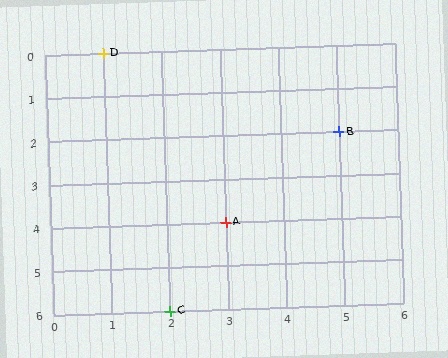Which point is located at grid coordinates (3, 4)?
Point A is at (3, 4).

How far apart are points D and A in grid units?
Points D and A are 2 columns and 4 rows apart (about 4.5 grid units diagonally).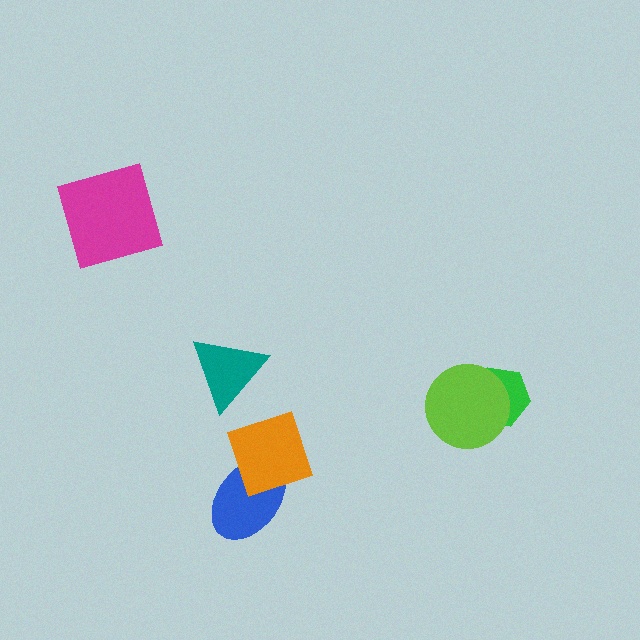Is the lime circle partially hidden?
No, no other shape covers it.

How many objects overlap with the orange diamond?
1 object overlaps with the orange diamond.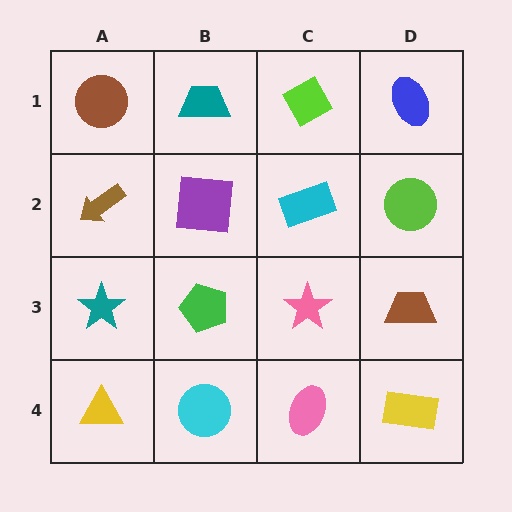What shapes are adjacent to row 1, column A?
A brown arrow (row 2, column A), a teal trapezoid (row 1, column B).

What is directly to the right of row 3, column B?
A pink star.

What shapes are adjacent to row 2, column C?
A lime diamond (row 1, column C), a pink star (row 3, column C), a purple square (row 2, column B), a lime circle (row 2, column D).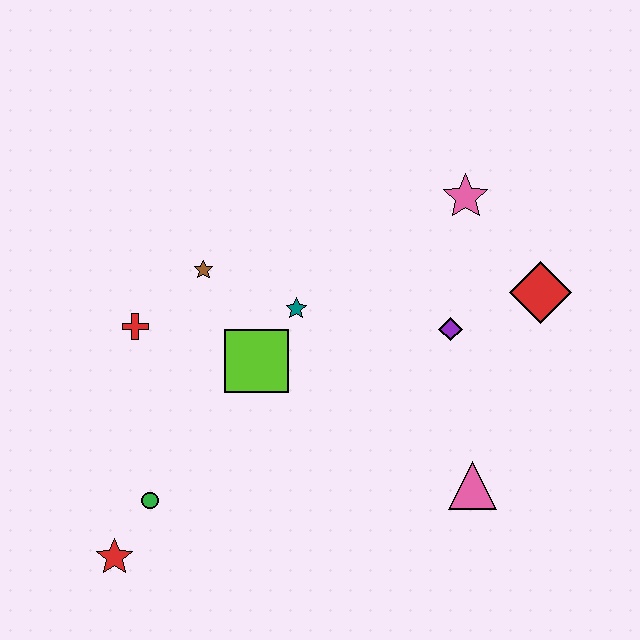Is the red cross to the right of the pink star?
No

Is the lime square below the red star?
No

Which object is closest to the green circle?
The red star is closest to the green circle.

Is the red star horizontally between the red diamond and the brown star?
No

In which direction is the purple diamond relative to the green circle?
The purple diamond is to the right of the green circle.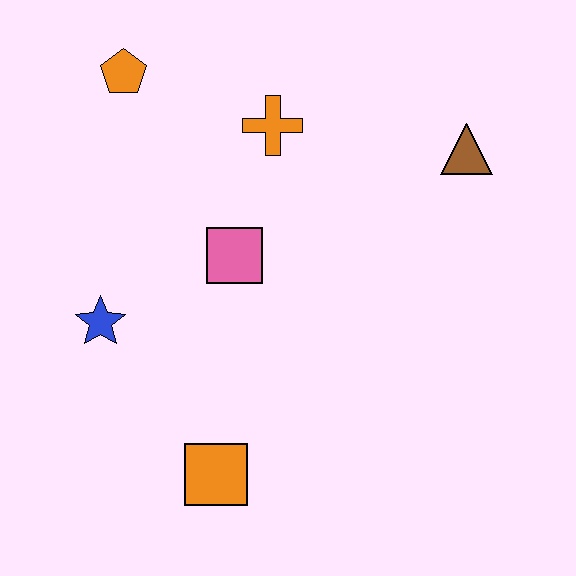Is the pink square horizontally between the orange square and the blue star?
No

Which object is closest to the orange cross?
The pink square is closest to the orange cross.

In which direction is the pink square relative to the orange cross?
The pink square is below the orange cross.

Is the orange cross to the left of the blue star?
No